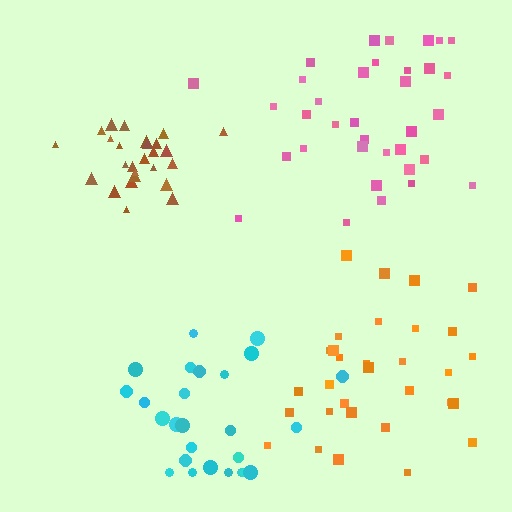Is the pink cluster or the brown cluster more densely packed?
Brown.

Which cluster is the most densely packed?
Brown.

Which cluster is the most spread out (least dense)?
Orange.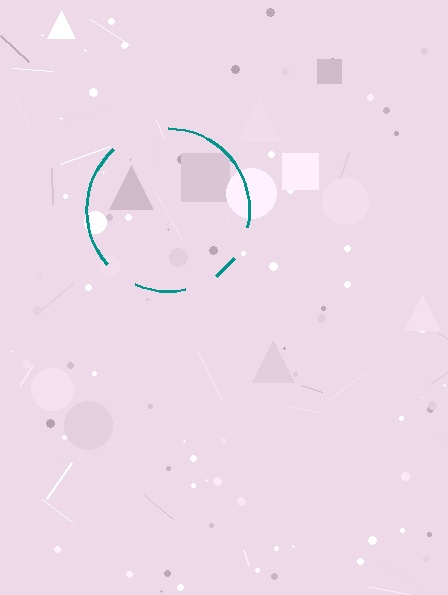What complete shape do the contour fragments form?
The contour fragments form a circle.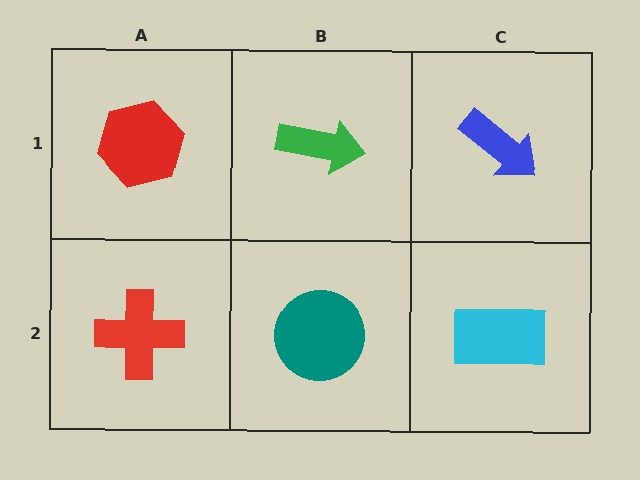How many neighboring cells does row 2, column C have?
2.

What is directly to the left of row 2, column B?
A red cross.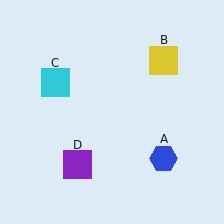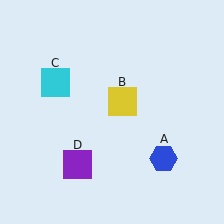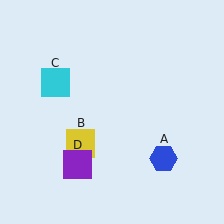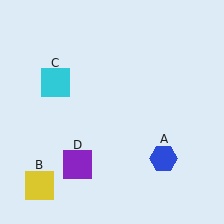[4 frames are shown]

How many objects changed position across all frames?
1 object changed position: yellow square (object B).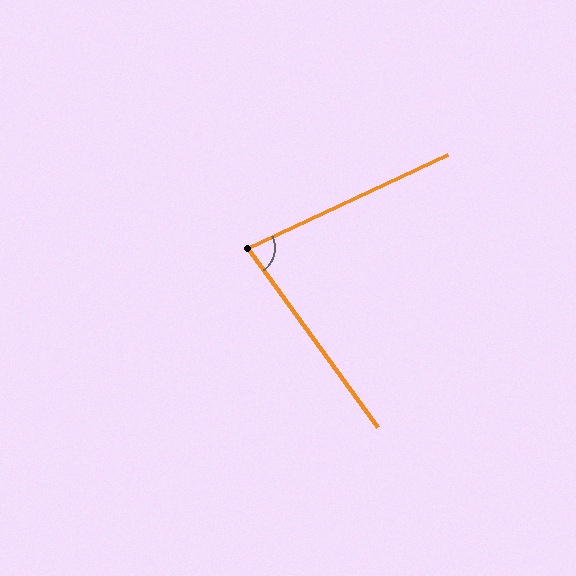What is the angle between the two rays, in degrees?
Approximately 79 degrees.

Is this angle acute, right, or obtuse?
It is acute.